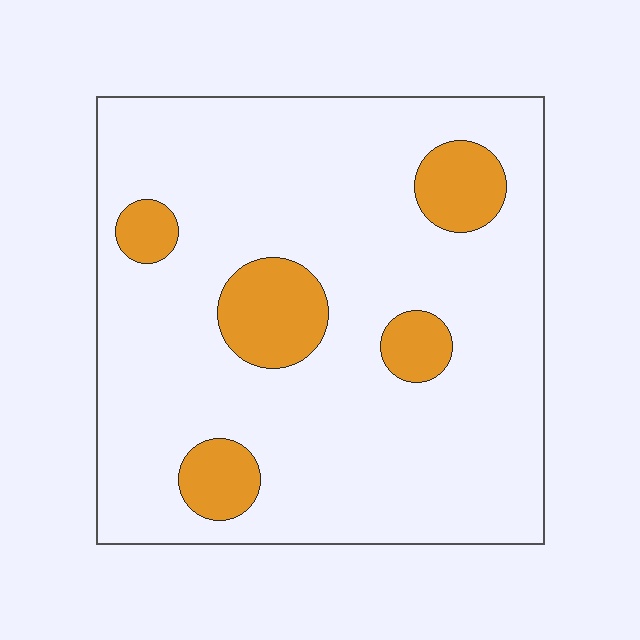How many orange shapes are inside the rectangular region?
5.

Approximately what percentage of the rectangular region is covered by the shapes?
Approximately 15%.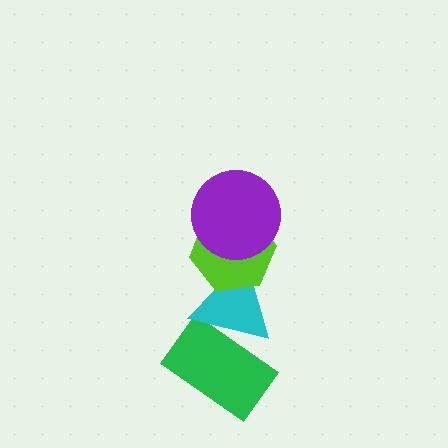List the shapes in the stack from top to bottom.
From top to bottom: the purple circle, the lime hexagon, the cyan triangle, the green rectangle.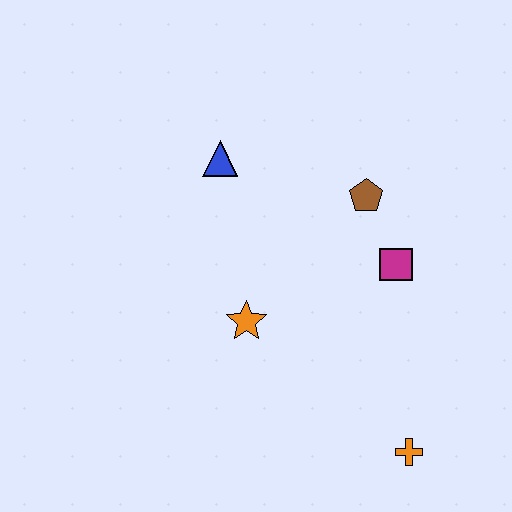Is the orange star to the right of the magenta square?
No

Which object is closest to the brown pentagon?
The magenta square is closest to the brown pentagon.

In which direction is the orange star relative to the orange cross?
The orange star is to the left of the orange cross.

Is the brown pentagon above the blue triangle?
No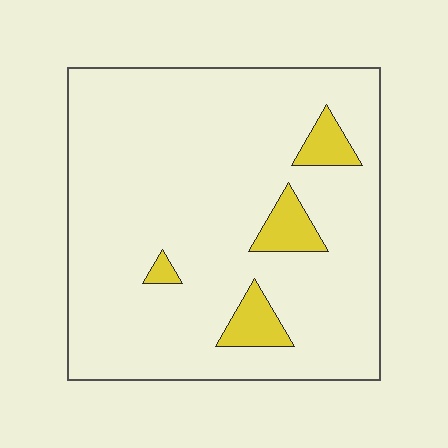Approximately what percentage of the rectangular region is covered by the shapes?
Approximately 10%.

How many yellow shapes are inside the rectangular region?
4.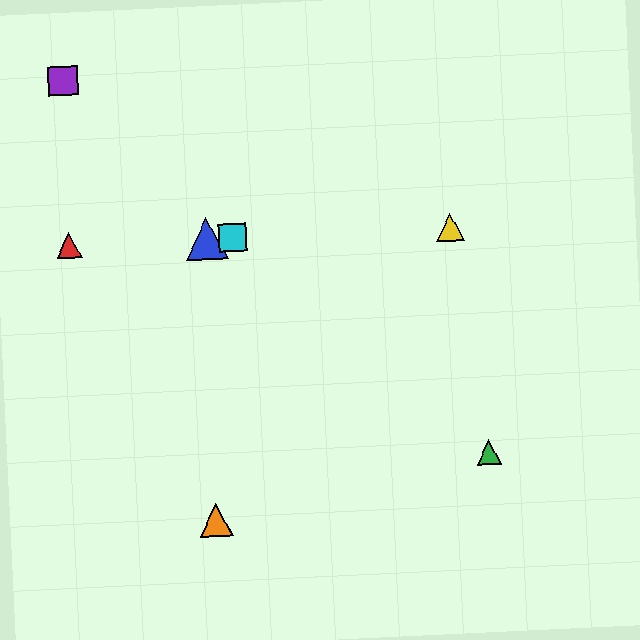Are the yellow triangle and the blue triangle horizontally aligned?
Yes, both are at y≈227.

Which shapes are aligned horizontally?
The red triangle, the blue triangle, the yellow triangle, the cyan square are aligned horizontally.